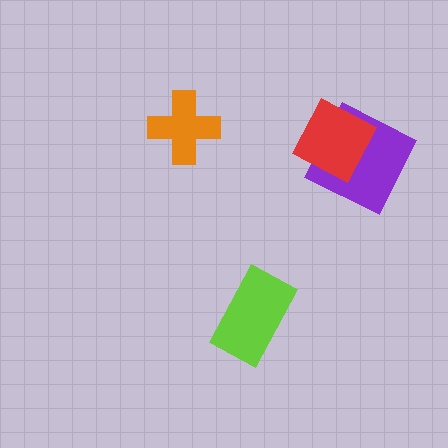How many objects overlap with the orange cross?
0 objects overlap with the orange cross.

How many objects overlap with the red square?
1 object overlaps with the red square.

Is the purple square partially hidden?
Yes, it is partially covered by another shape.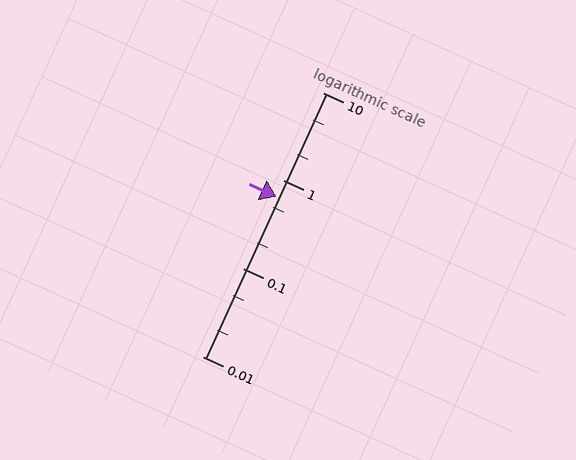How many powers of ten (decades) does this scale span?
The scale spans 3 decades, from 0.01 to 10.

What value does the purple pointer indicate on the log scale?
The pointer indicates approximately 0.66.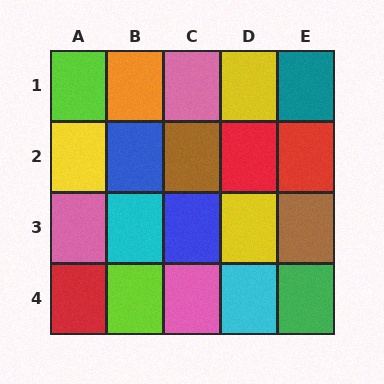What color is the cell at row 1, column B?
Orange.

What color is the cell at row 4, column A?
Red.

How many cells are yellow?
3 cells are yellow.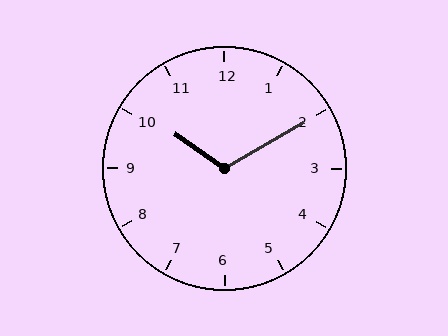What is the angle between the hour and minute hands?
Approximately 115 degrees.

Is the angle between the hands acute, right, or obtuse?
It is obtuse.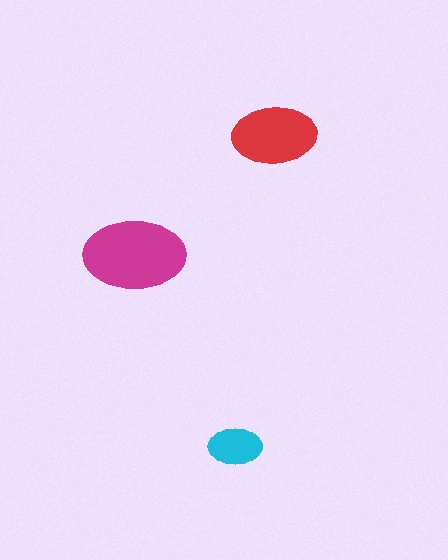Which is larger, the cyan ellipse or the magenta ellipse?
The magenta one.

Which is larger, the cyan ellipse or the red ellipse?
The red one.